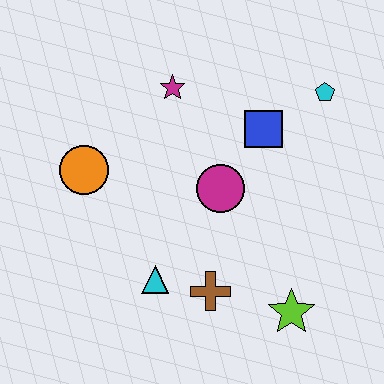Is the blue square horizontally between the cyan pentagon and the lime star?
No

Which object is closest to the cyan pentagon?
The blue square is closest to the cyan pentagon.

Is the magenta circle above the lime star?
Yes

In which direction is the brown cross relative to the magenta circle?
The brown cross is below the magenta circle.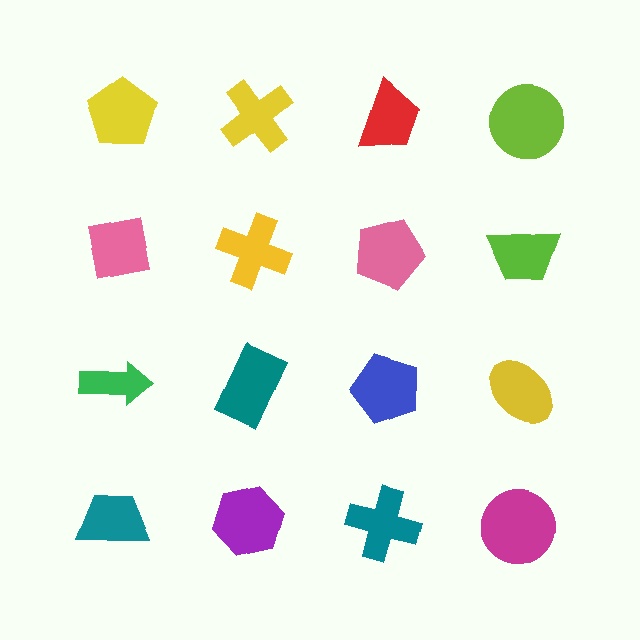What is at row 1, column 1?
A yellow pentagon.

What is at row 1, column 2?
A yellow cross.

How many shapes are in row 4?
4 shapes.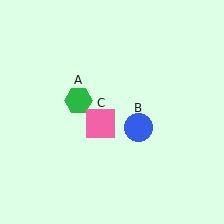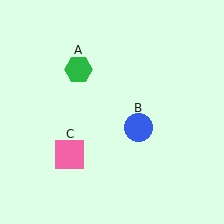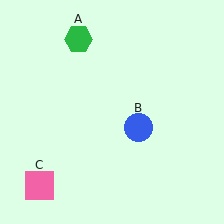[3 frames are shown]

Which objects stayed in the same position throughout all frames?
Blue circle (object B) remained stationary.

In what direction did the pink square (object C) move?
The pink square (object C) moved down and to the left.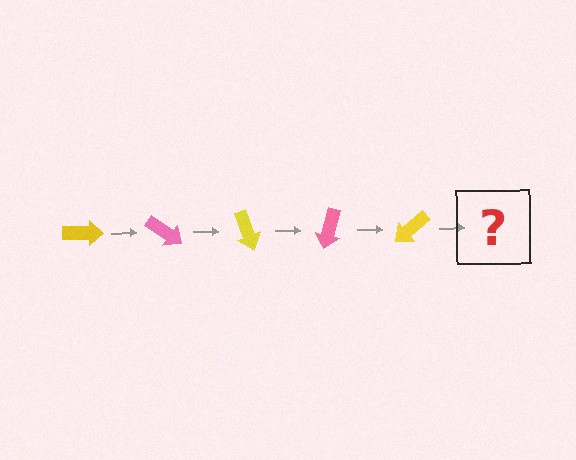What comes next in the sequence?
The next element should be a pink arrow, rotated 175 degrees from the start.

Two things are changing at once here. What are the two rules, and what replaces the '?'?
The two rules are that it rotates 35 degrees each step and the color cycles through yellow and pink. The '?' should be a pink arrow, rotated 175 degrees from the start.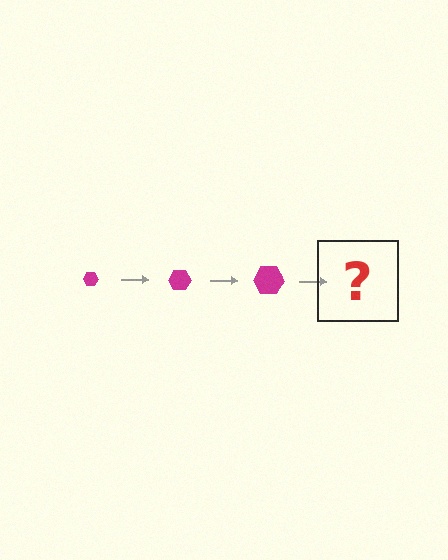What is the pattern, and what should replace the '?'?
The pattern is that the hexagon gets progressively larger each step. The '?' should be a magenta hexagon, larger than the previous one.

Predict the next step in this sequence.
The next step is a magenta hexagon, larger than the previous one.